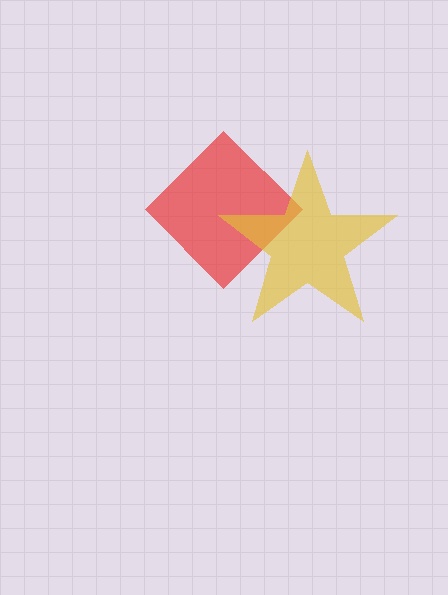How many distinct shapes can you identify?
There are 2 distinct shapes: a red diamond, a yellow star.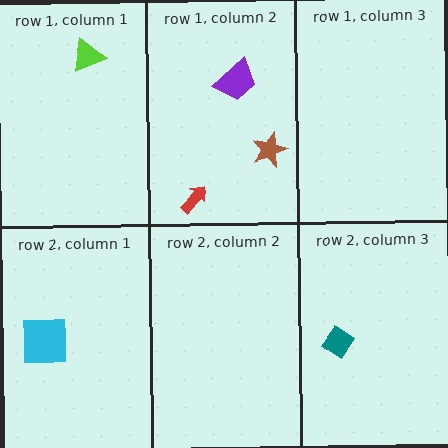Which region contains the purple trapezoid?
The row 1, column 2 region.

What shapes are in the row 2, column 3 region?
The teal diamond.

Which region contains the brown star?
The row 1, column 2 region.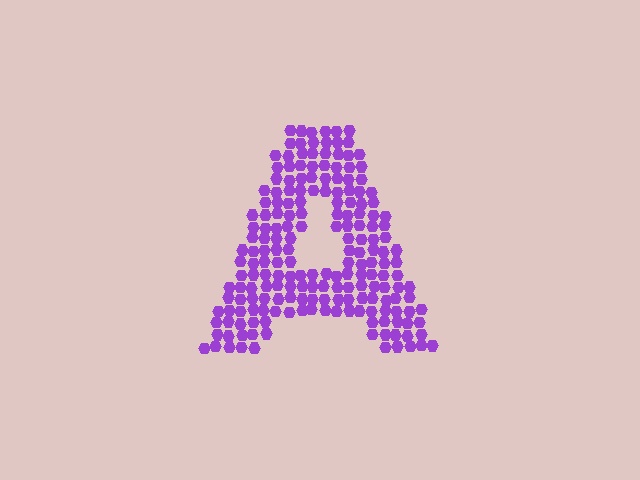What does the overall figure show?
The overall figure shows the letter A.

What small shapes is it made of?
It is made of small hexagons.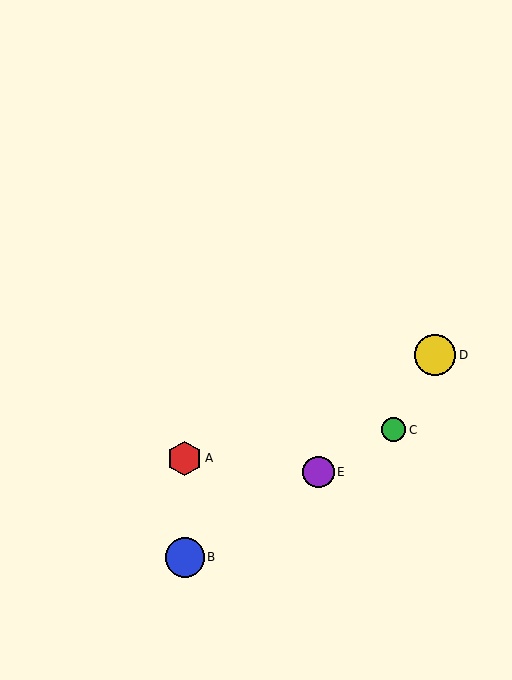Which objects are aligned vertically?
Objects A, B are aligned vertically.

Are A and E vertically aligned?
No, A is at x≈185 and E is at x≈319.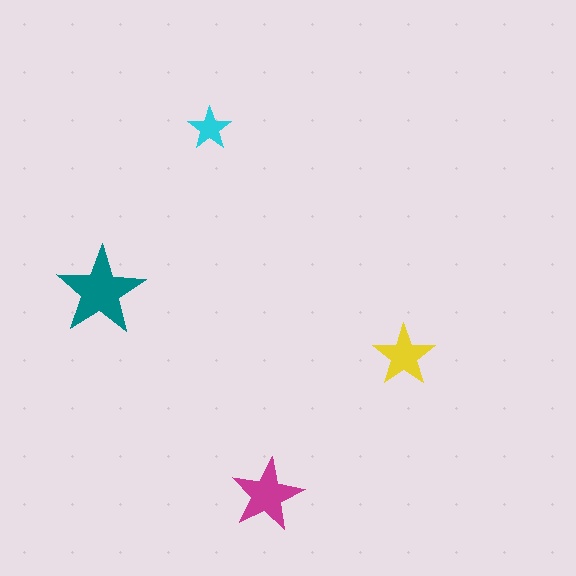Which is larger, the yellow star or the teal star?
The teal one.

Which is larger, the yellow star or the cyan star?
The yellow one.